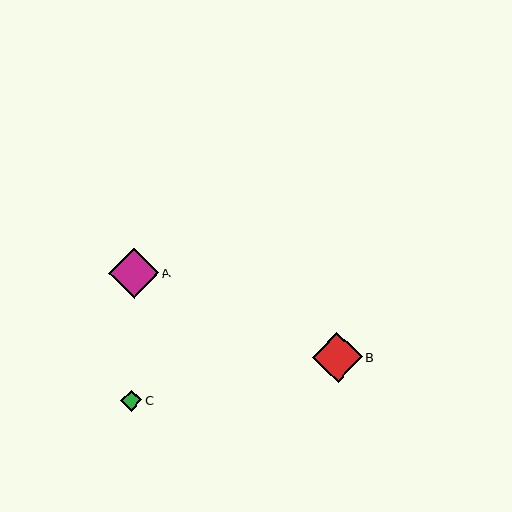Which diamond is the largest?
Diamond A is the largest with a size of approximately 50 pixels.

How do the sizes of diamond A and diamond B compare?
Diamond A and diamond B are approximately the same size.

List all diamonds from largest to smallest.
From largest to smallest: A, B, C.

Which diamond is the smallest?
Diamond C is the smallest with a size of approximately 21 pixels.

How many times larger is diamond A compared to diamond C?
Diamond A is approximately 2.4 times the size of diamond C.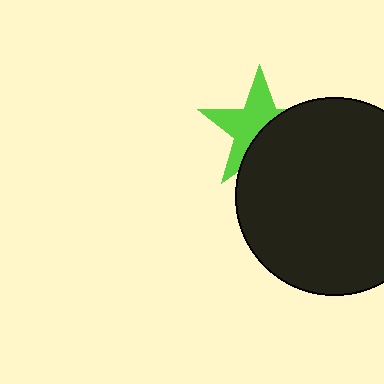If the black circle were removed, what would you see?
You would see the complete lime star.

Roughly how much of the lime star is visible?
About half of it is visible (roughly 55%).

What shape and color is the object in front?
The object in front is a black circle.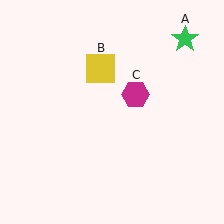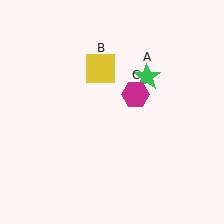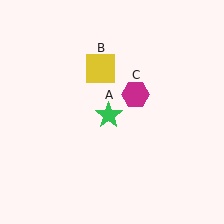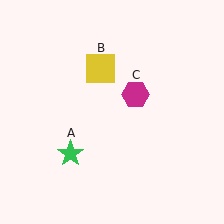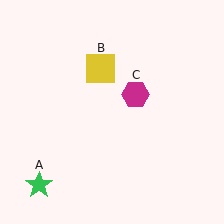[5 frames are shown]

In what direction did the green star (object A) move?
The green star (object A) moved down and to the left.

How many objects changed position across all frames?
1 object changed position: green star (object A).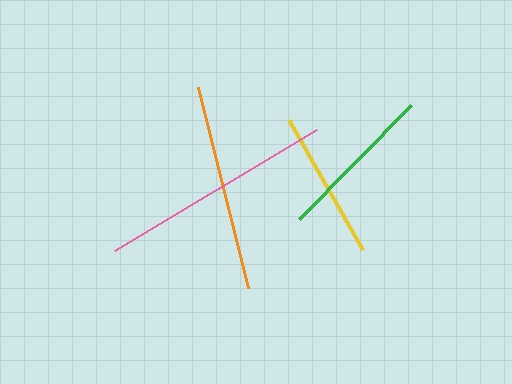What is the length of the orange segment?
The orange segment is approximately 208 pixels long.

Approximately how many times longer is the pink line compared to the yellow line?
The pink line is approximately 1.6 times the length of the yellow line.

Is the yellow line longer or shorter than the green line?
The green line is longer than the yellow line.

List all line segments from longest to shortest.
From longest to shortest: pink, orange, green, yellow.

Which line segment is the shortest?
The yellow line is the shortest at approximately 149 pixels.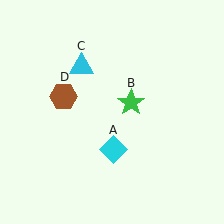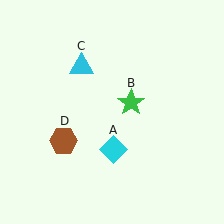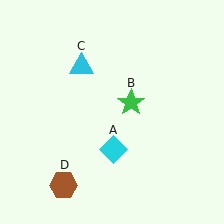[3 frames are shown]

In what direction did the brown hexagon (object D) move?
The brown hexagon (object D) moved down.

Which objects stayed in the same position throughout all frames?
Cyan diamond (object A) and green star (object B) and cyan triangle (object C) remained stationary.